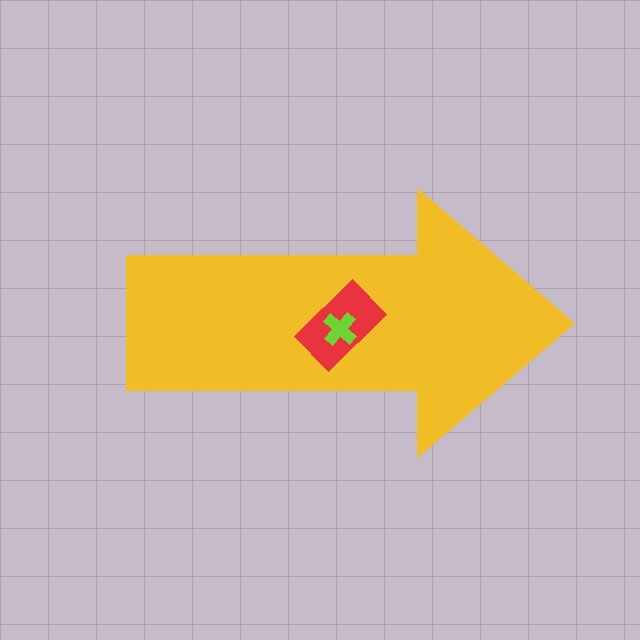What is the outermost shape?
The yellow arrow.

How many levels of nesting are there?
3.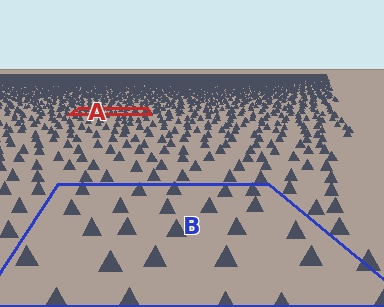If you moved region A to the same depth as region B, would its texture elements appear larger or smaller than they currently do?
They would appear larger. At a closer depth, the same texture elements are projected at a bigger on-screen size.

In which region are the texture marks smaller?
The texture marks are smaller in region A, because it is farther away.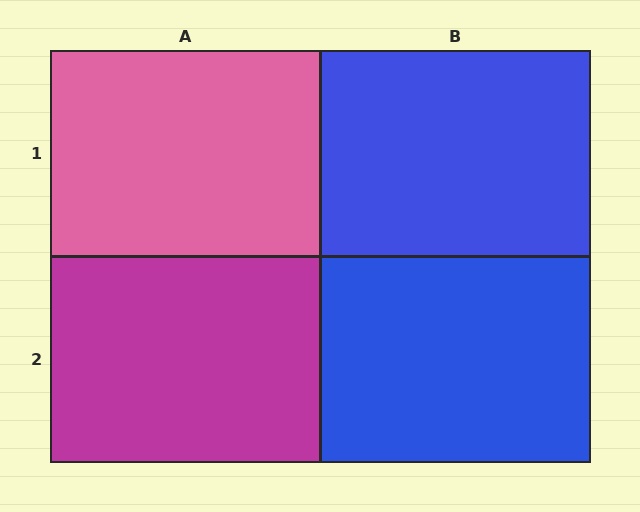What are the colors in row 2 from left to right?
Magenta, blue.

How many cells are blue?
2 cells are blue.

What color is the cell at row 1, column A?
Pink.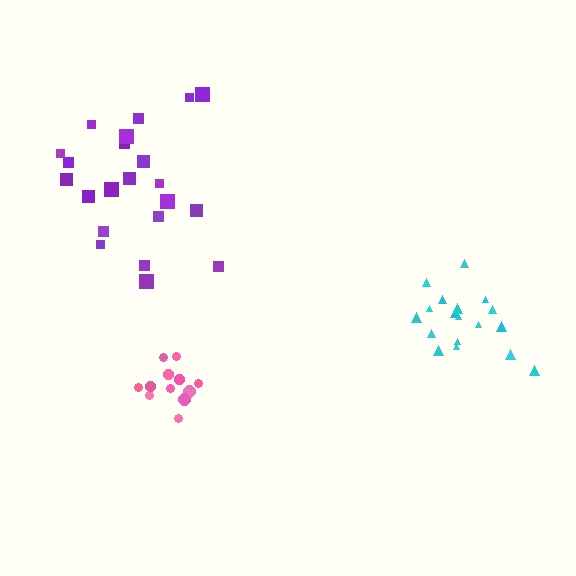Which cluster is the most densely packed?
Pink.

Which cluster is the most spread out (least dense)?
Purple.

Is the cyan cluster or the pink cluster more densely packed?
Pink.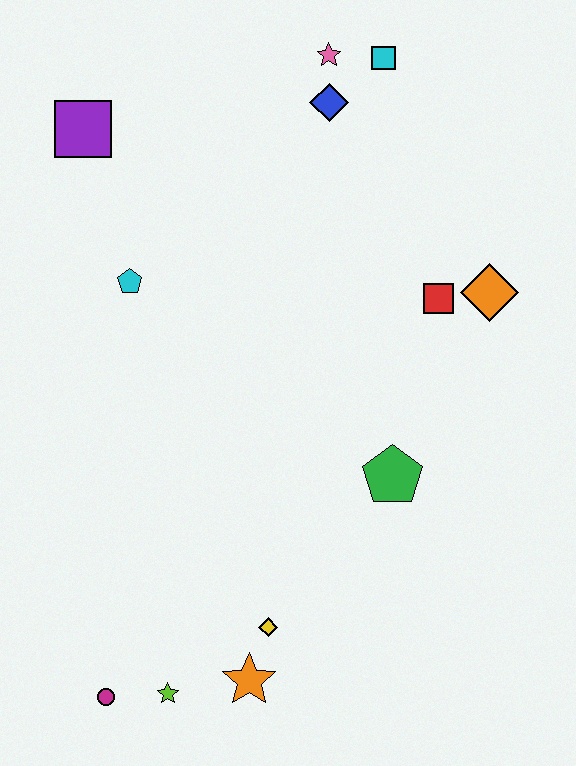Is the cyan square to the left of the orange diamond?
Yes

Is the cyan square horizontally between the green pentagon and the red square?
No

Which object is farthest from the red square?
The magenta circle is farthest from the red square.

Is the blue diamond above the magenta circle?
Yes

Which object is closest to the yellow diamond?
The orange star is closest to the yellow diamond.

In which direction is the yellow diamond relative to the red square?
The yellow diamond is below the red square.